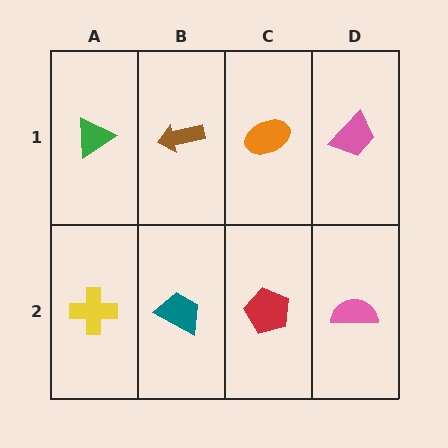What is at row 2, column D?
A pink semicircle.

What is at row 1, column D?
A pink trapezoid.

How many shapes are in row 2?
4 shapes.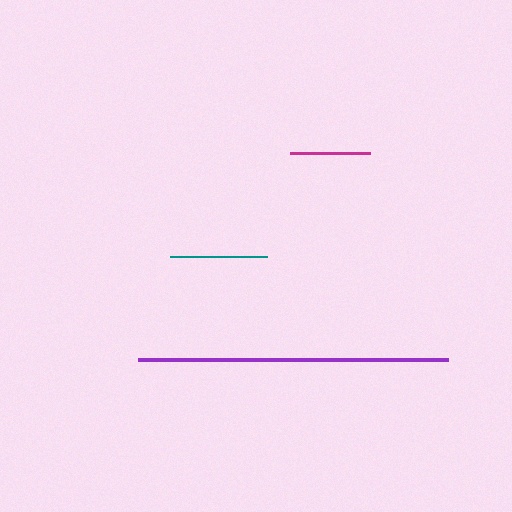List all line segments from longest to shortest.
From longest to shortest: purple, teal, magenta.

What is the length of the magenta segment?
The magenta segment is approximately 80 pixels long.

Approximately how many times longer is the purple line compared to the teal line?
The purple line is approximately 3.2 times the length of the teal line.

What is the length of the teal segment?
The teal segment is approximately 97 pixels long.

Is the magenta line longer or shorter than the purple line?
The purple line is longer than the magenta line.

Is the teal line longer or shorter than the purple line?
The purple line is longer than the teal line.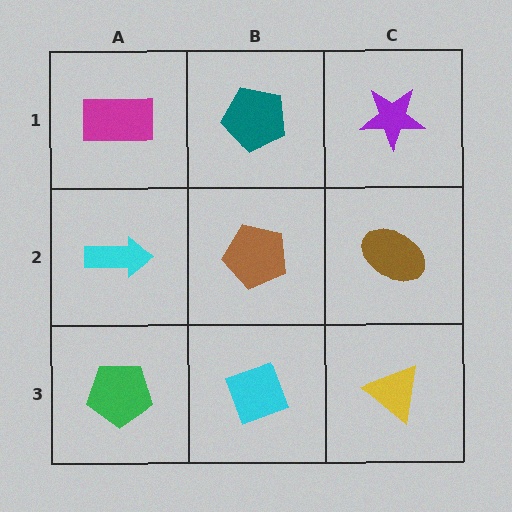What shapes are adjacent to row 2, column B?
A teal pentagon (row 1, column B), a cyan diamond (row 3, column B), a cyan arrow (row 2, column A), a brown ellipse (row 2, column C).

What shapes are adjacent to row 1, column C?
A brown ellipse (row 2, column C), a teal pentagon (row 1, column B).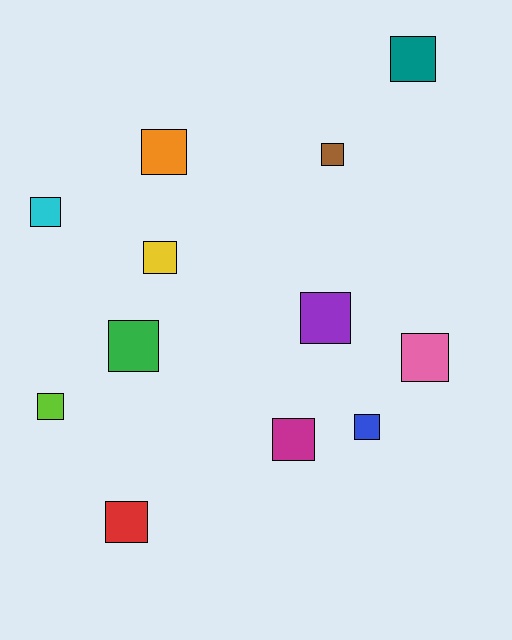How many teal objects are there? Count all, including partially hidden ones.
There is 1 teal object.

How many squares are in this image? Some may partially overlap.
There are 12 squares.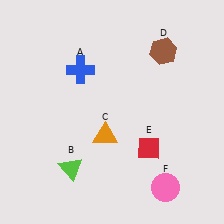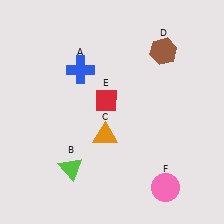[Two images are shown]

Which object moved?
The red diamond (E) moved up.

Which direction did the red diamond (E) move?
The red diamond (E) moved up.